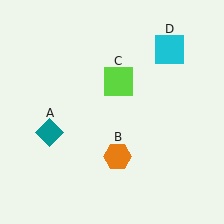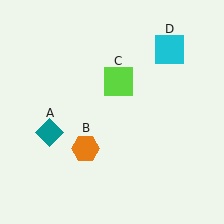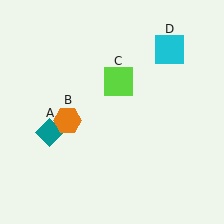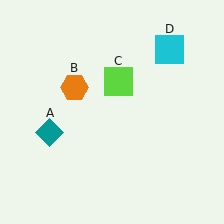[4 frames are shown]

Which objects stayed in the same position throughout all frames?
Teal diamond (object A) and lime square (object C) and cyan square (object D) remained stationary.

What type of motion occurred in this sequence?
The orange hexagon (object B) rotated clockwise around the center of the scene.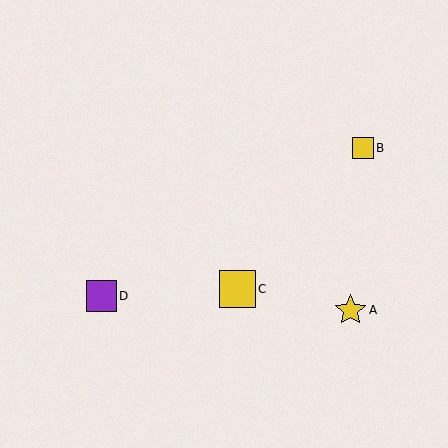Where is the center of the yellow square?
The center of the yellow square is at (363, 148).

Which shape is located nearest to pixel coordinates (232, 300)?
The yellow square (labeled C) at (237, 289) is nearest to that location.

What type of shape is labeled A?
Shape A is a yellow star.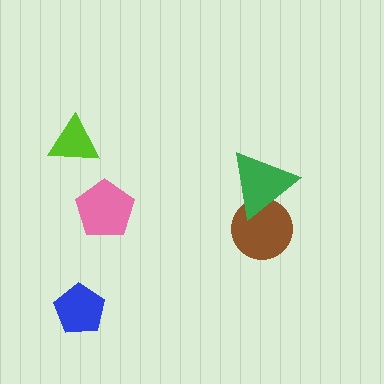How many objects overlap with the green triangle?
1 object overlaps with the green triangle.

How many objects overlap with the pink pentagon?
0 objects overlap with the pink pentagon.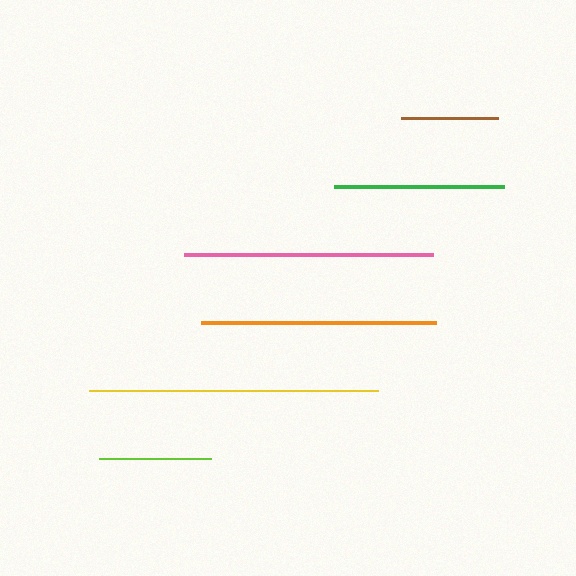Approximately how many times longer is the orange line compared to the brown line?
The orange line is approximately 2.4 times the length of the brown line.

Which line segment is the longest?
The yellow line is the longest at approximately 289 pixels.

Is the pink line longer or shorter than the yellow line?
The yellow line is longer than the pink line.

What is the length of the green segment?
The green segment is approximately 169 pixels long.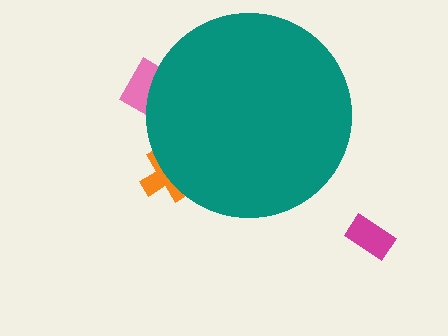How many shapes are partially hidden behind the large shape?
2 shapes are partially hidden.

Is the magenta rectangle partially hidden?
No, the magenta rectangle is fully visible.